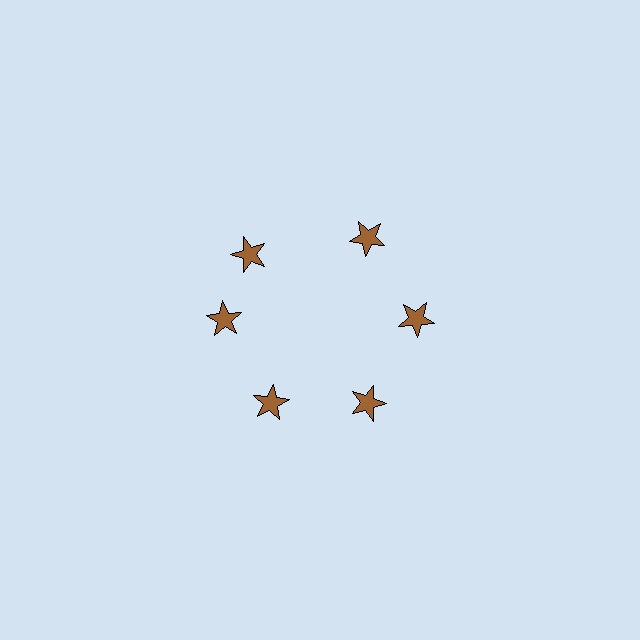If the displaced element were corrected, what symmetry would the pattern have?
It would have 6-fold rotational symmetry — the pattern would map onto itself every 60 degrees.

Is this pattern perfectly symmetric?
No. The 6 brown stars are arranged in a ring, but one element near the 11 o'clock position is rotated out of alignment along the ring, breaking the 6-fold rotational symmetry.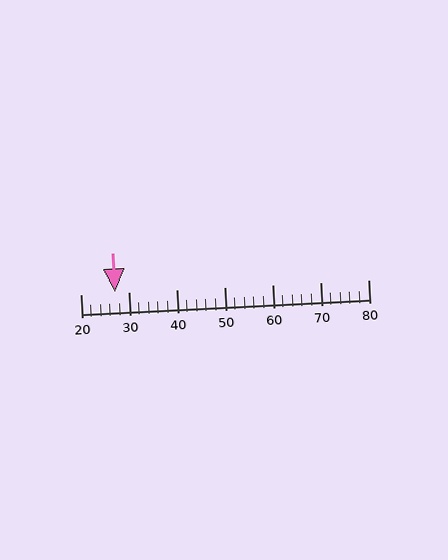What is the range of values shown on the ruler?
The ruler shows values from 20 to 80.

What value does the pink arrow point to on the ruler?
The pink arrow points to approximately 27.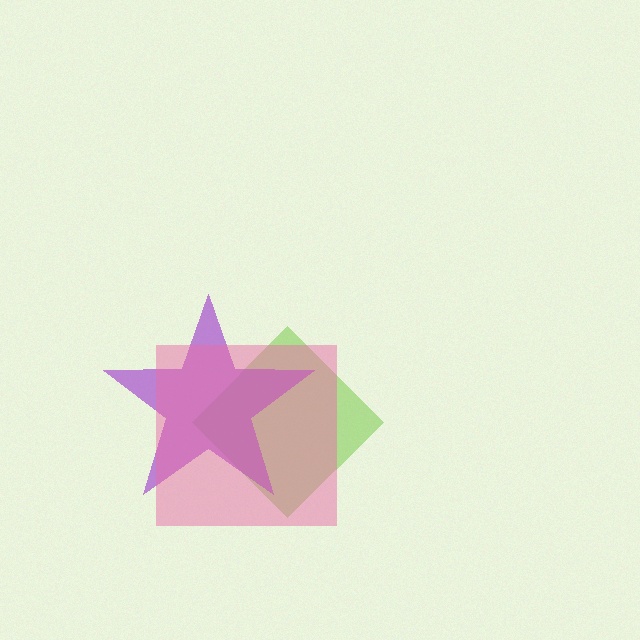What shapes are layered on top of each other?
The layered shapes are: a lime diamond, a purple star, a pink square.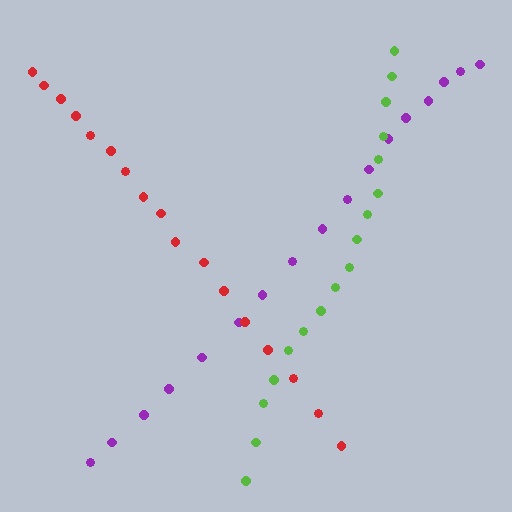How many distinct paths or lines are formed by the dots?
There are 3 distinct paths.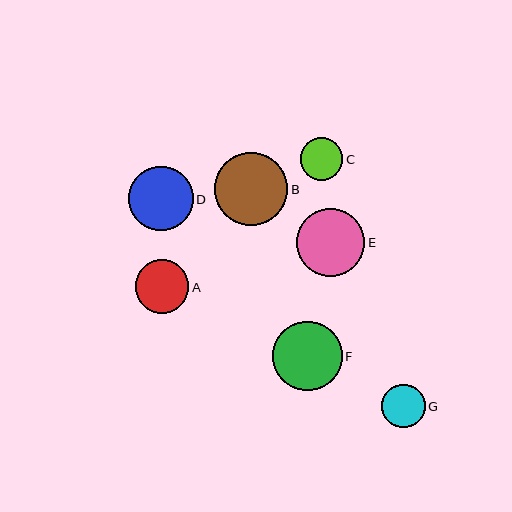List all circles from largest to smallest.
From largest to smallest: B, F, E, D, A, G, C.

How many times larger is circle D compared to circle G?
Circle D is approximately 1.5 times the size of circle G.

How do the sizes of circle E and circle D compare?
Circle E and circle D are approximately the same size.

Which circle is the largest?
Circle B is the largest with a size of approximately 73 pixels.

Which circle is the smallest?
Circle C is the smallest with a size of approximately 43 pixels.